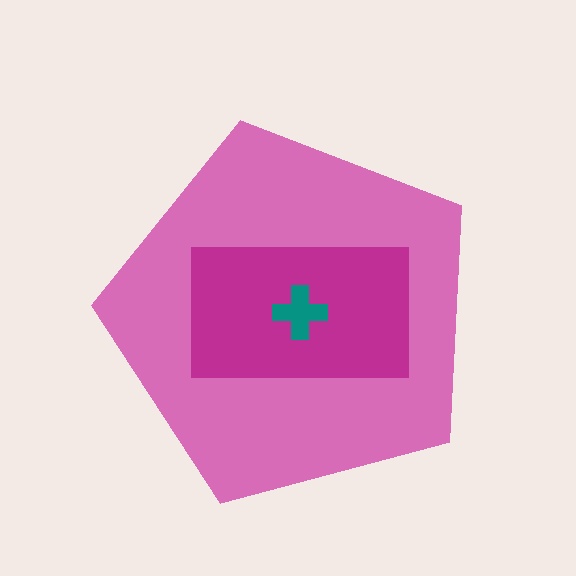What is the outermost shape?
The pink pentagon.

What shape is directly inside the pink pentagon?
The magenta rectangle.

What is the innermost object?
The teal cross.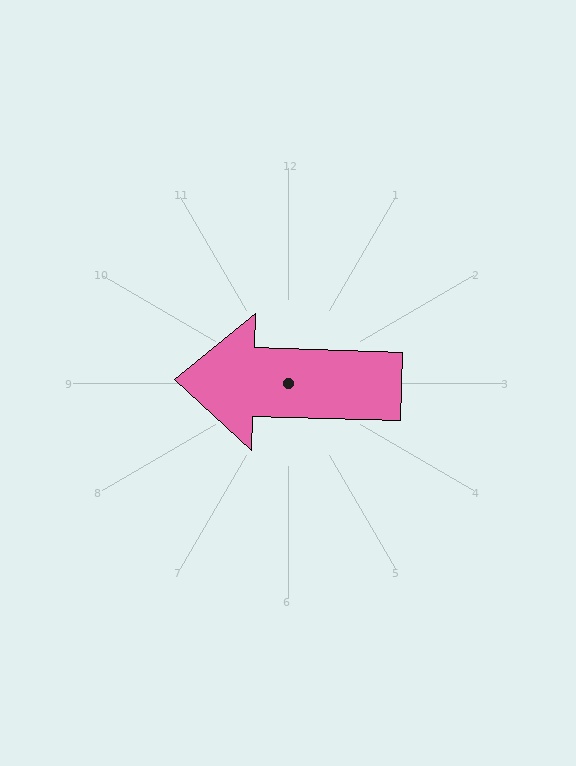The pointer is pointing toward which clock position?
Roughly 9 o'clock.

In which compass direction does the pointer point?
West.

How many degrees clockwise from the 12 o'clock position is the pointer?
Approximately 272 degrees.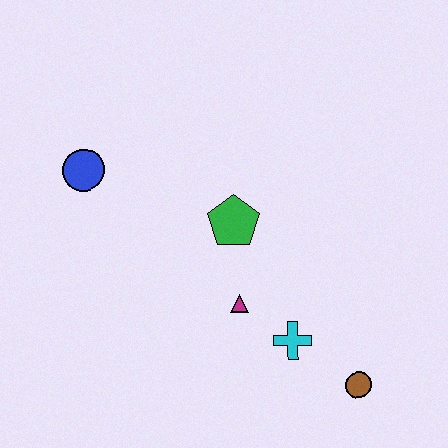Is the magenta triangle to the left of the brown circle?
Yes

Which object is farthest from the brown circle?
The blue circle is farthest from the brown circle.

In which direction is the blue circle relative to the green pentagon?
The blue circle is to the left of the green pentagon.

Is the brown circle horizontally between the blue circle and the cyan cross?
No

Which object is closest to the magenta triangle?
The cyan cross is closest to the magenta triangle.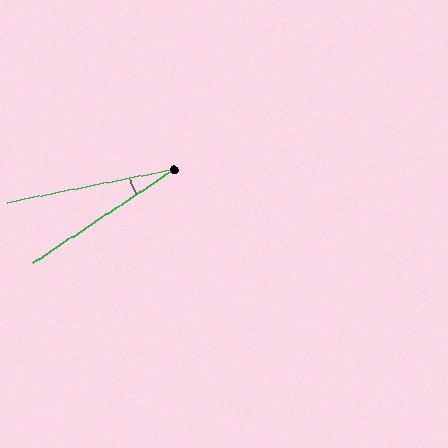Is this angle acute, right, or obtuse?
It is acute.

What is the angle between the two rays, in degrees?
Approximately 22 degrees.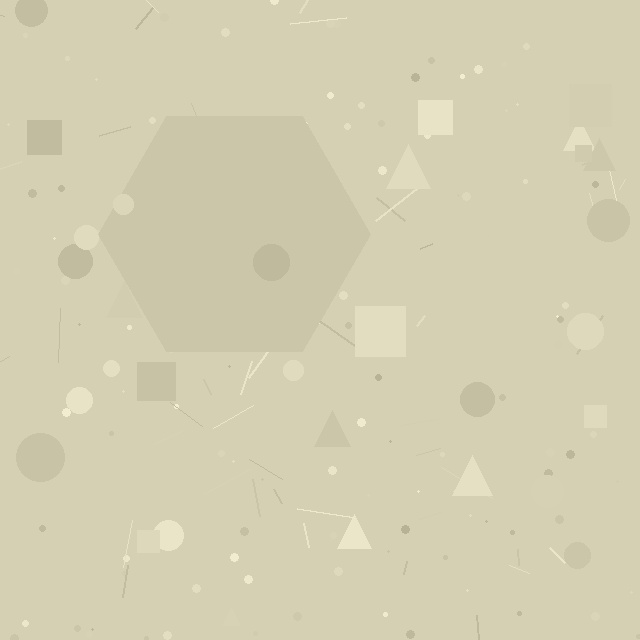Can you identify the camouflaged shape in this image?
The camouflaged shape is a hexagon.